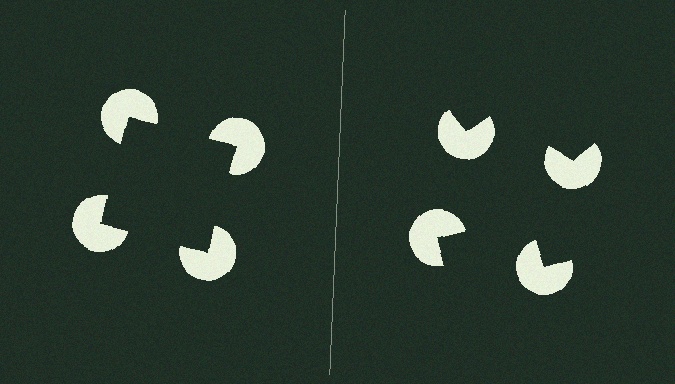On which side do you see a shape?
An illusory square appears on the left side. On the right side the wedge cuts are rotated, so no coherent shape forms.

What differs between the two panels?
The pac-man discs are positioned identically on both sides; only the wedge orientations differ. On the left they align to a square; on the right they are misaligned.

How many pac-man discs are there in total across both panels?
8 — 4 on each side.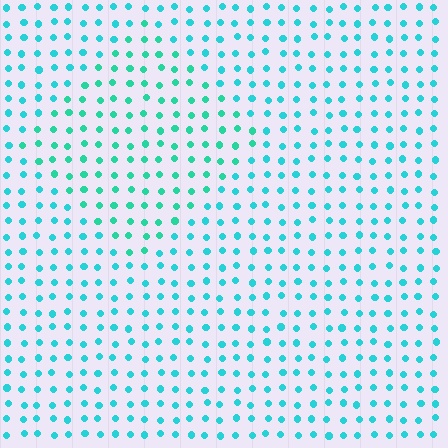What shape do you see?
I see a diamond.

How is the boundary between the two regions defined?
The boundary is defined purely by a slight shift in hue (about 21 degrees). Spacing, size, and orientation are identical on both sides.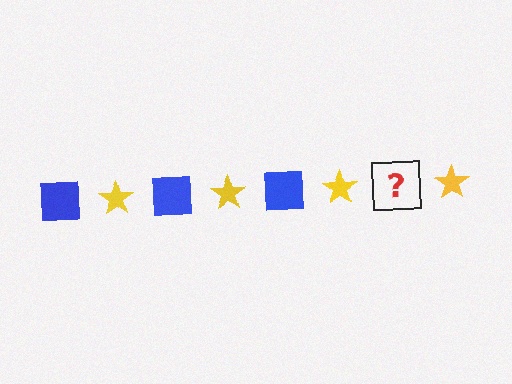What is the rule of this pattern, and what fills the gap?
The rule is that the pattern alternates between blue square and yellow star. The gap should be filled with a blue square.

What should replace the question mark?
The question mark should be replaced with a blue square.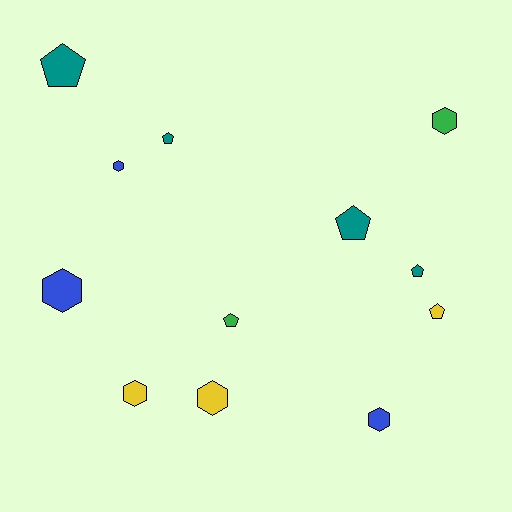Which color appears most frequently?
Teal, with 4 objects.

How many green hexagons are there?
There is 1 green hexagon.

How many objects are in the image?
There are 12 objects.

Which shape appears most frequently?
Hexagon, with 6 objects.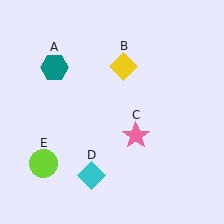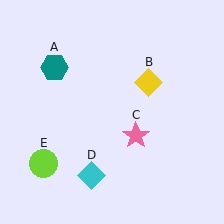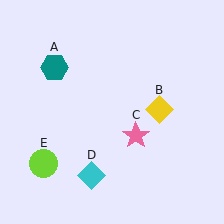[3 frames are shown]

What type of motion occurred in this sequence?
The yellow diamond (object B) rotated clockwise around the center of the scene.